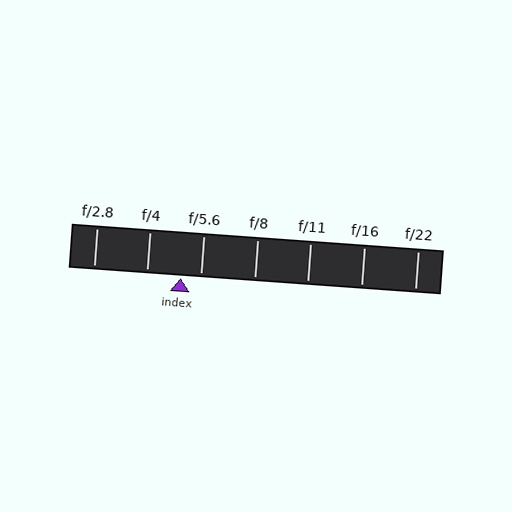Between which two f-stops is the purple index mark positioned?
The index mark is between f/4 and f/5.6.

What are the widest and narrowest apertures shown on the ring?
The widest aperture shown is f/2.8 and the narrowest is f/22.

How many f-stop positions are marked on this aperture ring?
There are 7 f-stop positions marked.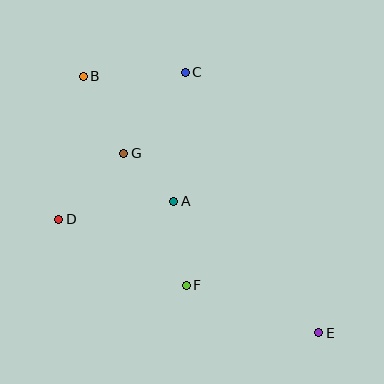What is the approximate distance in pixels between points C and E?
The distance between C and E is approximately 293 pixels.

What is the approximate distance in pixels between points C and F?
The distance between C and F is approximately 213 pixels.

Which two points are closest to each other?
Points A and G are closest to each other.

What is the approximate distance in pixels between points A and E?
The distance between A and E is approximately 196 pixels.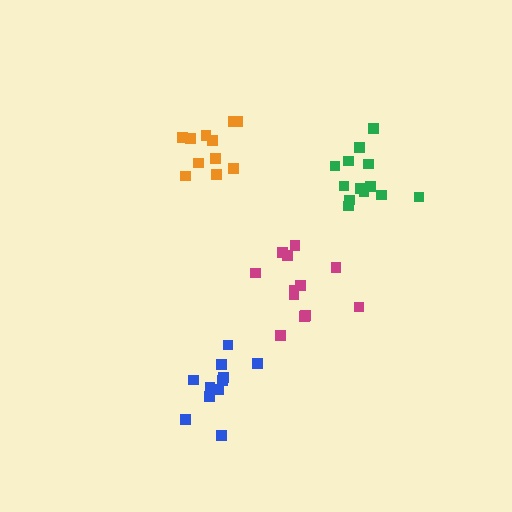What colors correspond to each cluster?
The clusters are colored: blue, green, magenta, orange.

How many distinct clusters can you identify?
There are 4 distinct clusters.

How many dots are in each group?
Group 1: 11 dots, Group 2: 13 dots, Group 3: 12 dots, Group 4: 11 dots (47 total).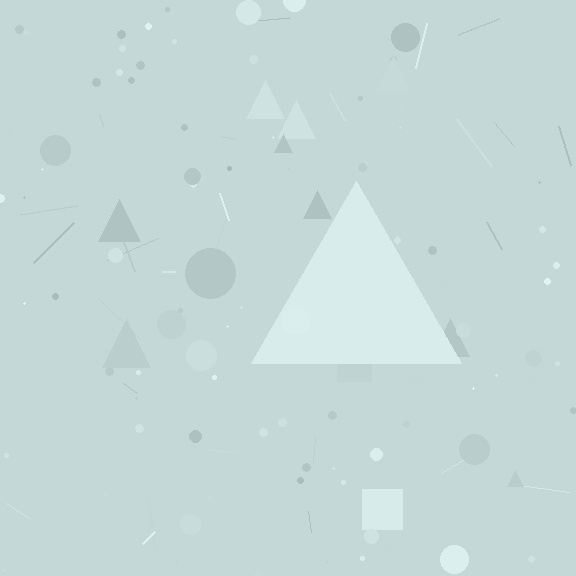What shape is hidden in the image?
A triangle is hidden in the image.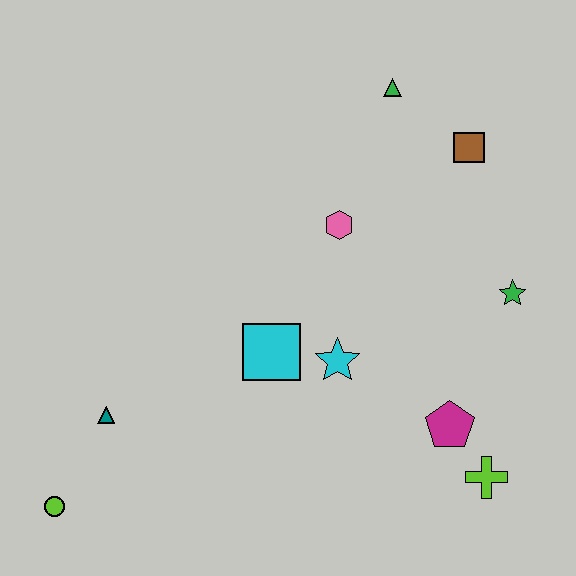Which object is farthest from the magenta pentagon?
The lime circle is farthest from the magenta pentagon.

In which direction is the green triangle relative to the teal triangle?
The green triangle is above the teal triangle.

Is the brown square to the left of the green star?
Yes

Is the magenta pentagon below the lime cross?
No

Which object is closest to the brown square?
The green triangle is closest to the brown square.